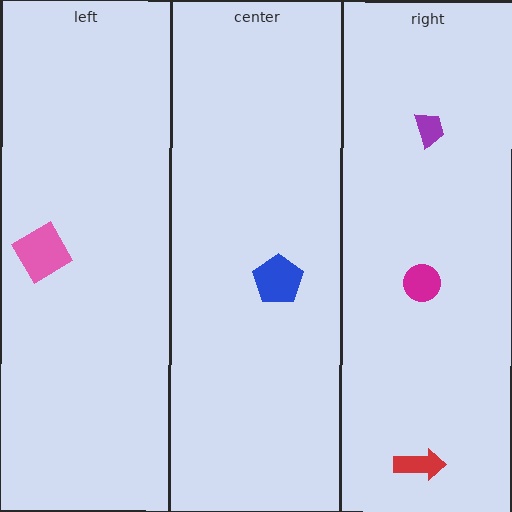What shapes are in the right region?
The magenta circle, the red arrow, the purple trapezoid.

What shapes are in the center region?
The blue pentagon.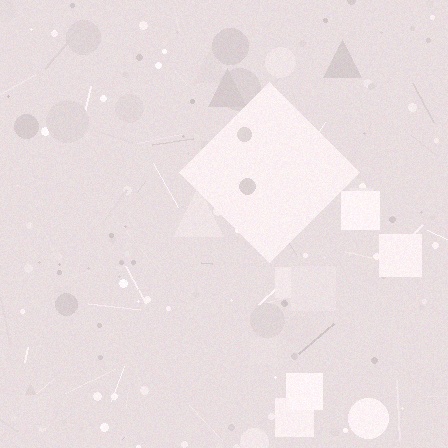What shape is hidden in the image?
A diamond is hidden in the image.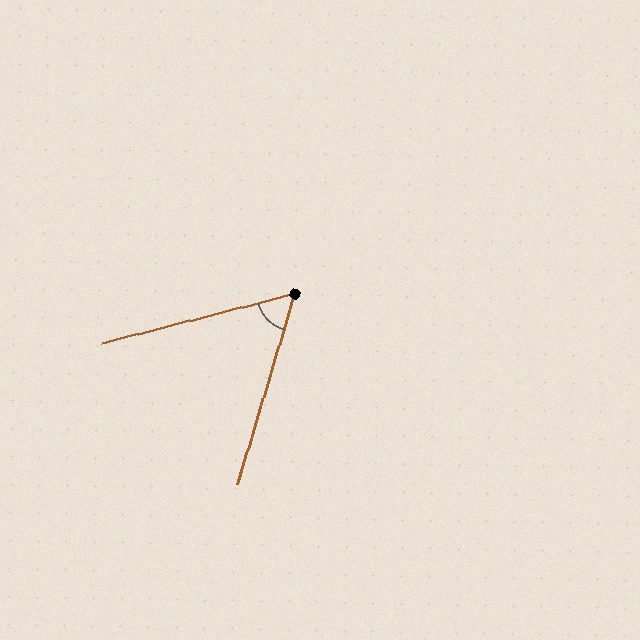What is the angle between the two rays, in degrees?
Approximately 59 degrees.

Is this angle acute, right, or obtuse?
It is acute.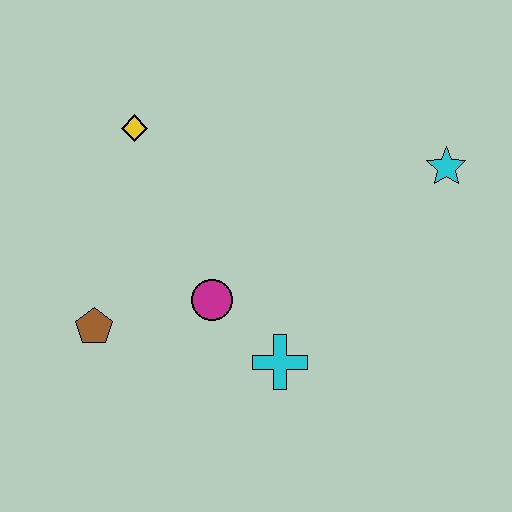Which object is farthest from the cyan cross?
The yellow diamond is farthest from the cyan cross.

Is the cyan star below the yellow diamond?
Yes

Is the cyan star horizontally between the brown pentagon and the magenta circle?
No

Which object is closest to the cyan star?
The cyan cross is closest to the cyan star.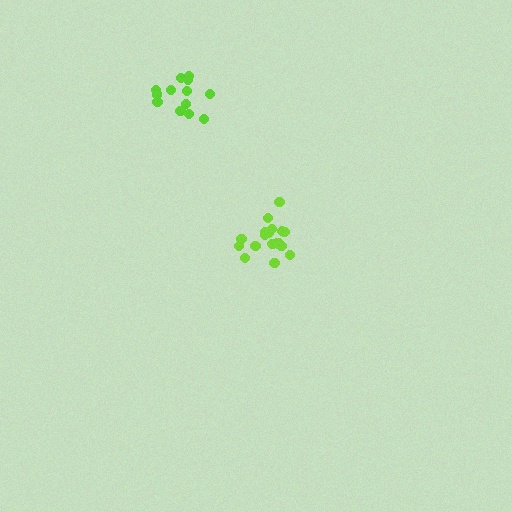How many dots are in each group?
Group 1: 18 dots, Group 2: 13 dots (31 total).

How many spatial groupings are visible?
There are 2 spatial groupings.